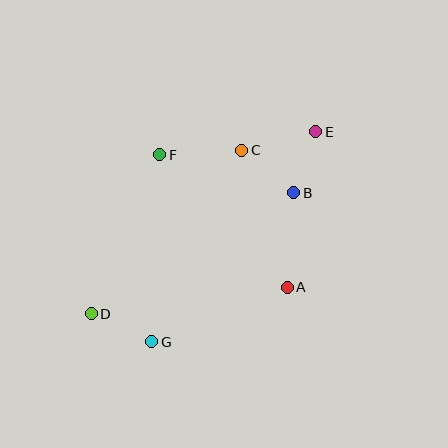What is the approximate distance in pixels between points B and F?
The distance between B and F is approximately 139 pixels.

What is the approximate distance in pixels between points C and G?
The distance between C and G is approximately 212 pixels.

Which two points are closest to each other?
Points B and E are closest to each other.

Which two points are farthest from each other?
Points D and E are farthest from each other.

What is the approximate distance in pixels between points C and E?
The distance between C and E is approximately 76 pixels.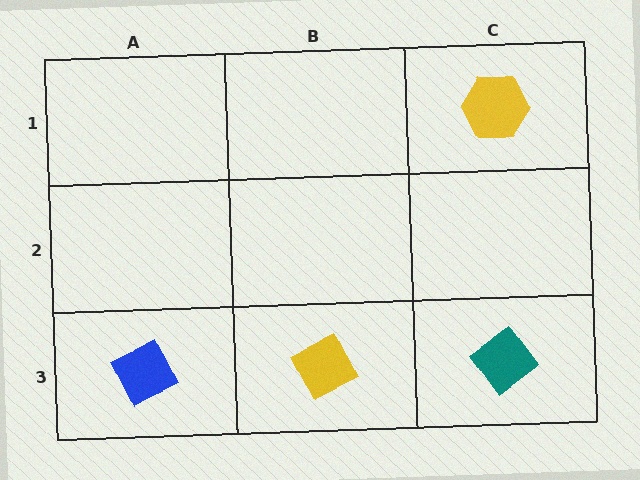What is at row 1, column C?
A yellow hexagon.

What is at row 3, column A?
A blue diamond.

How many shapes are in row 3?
3 shapes.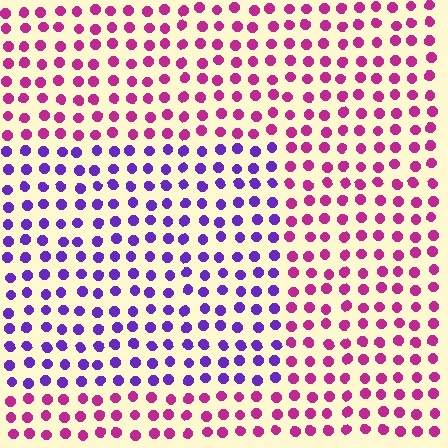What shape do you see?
I see a rectangle.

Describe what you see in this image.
The image is filled with small magenta elements in a uniform arrangement. A rectangle-shaped region is visible where the elements are tinted to a slightly different hue, forming a subtle color boundary.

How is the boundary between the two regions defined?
The boundary is defined purely by a slight shift in hue (about 52 degrees). Spacing, size, and orientation are identical on both sides.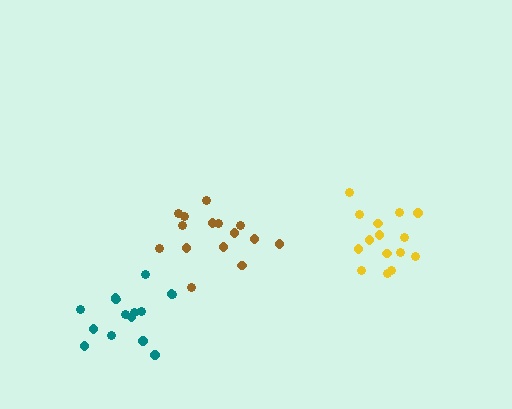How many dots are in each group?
Group 1: 15 dots, Group 2: 15 dots, Group 3: 15 dots (45 total).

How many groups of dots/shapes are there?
There are 3 groups.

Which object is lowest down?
The teal cluster is bottommost.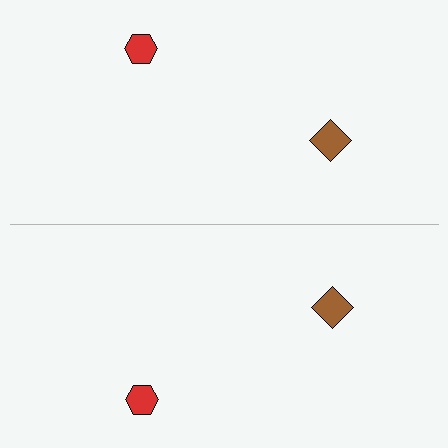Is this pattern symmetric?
Yes, this pattern has bilateral (reflection) symmetry.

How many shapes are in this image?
There are 4 shapes in this image.